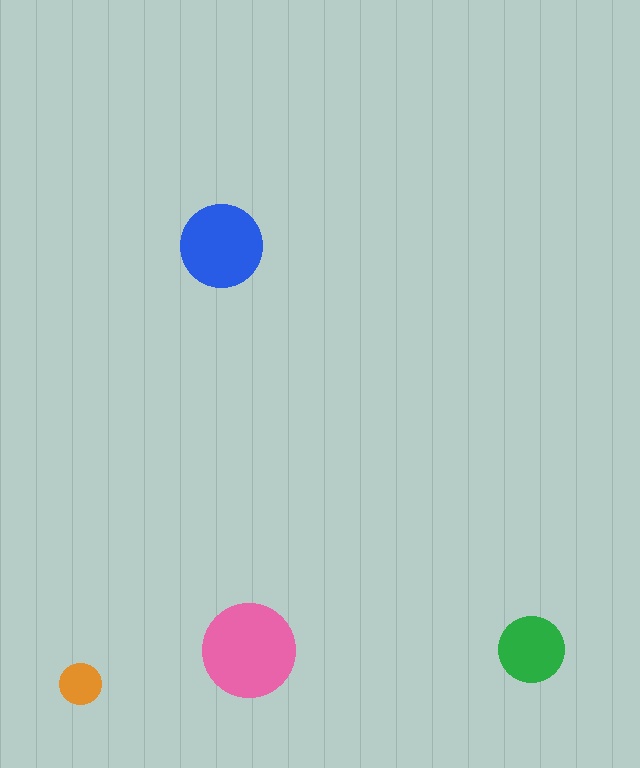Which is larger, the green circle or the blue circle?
The blue one.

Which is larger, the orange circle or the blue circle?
The blue one.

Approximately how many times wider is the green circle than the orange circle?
About 1.5 times wider.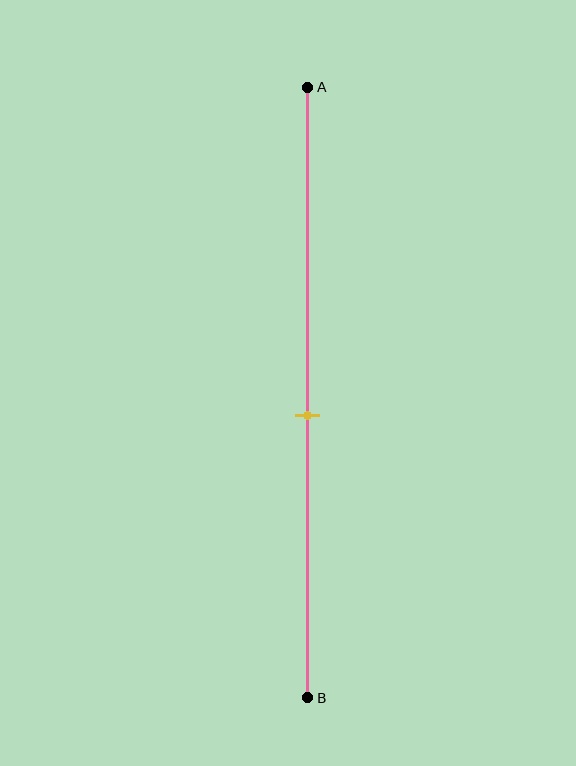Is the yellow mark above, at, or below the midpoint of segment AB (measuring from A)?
The yellow mark is below the midpoint of segment AB.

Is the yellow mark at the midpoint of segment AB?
No, the mark is at about 55% from A, not at the 50% midpoint.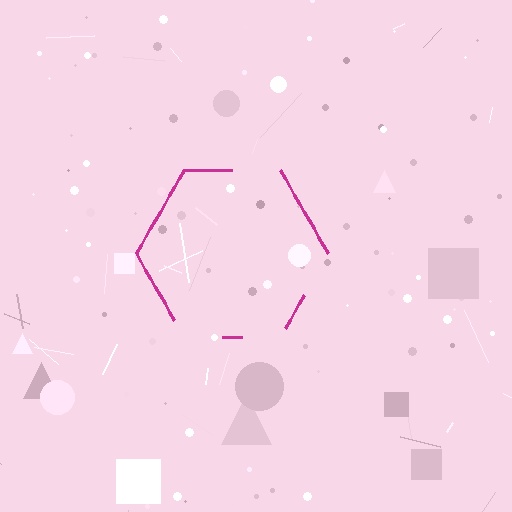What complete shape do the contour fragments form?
The contour fragments form a hexagon.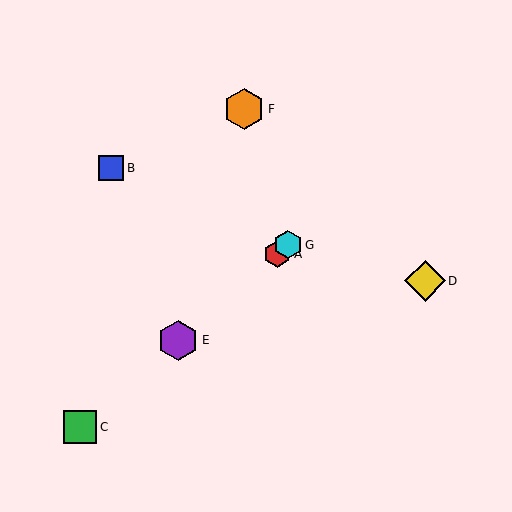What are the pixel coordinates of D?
Object D is at (425, 281).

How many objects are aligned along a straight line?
4 objects (A, C, E, G) are aligned along a straight line.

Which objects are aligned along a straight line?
Objects A, C, E, G are aligned along a straight line.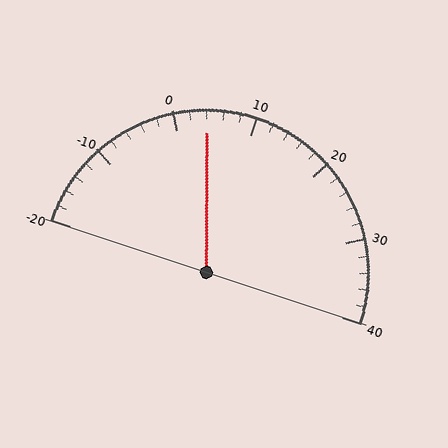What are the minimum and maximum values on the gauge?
The gauge ranges from -20 to 40.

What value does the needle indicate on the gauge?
The needle indicates approximately 4.